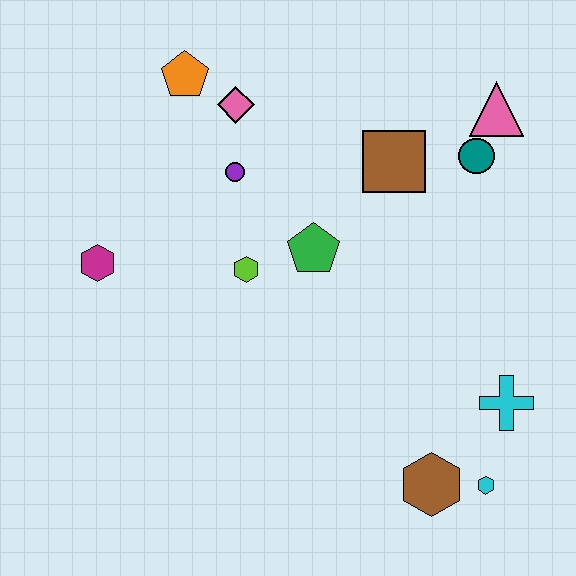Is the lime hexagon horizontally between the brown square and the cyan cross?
No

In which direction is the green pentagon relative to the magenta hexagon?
The green pentagon is to the right of the magenta hexagon.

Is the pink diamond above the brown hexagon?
Yes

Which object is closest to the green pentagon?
The lime hexagon is closest to the green pentagon.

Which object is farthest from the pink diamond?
The cyan hexagon is farthest from the pink diamond.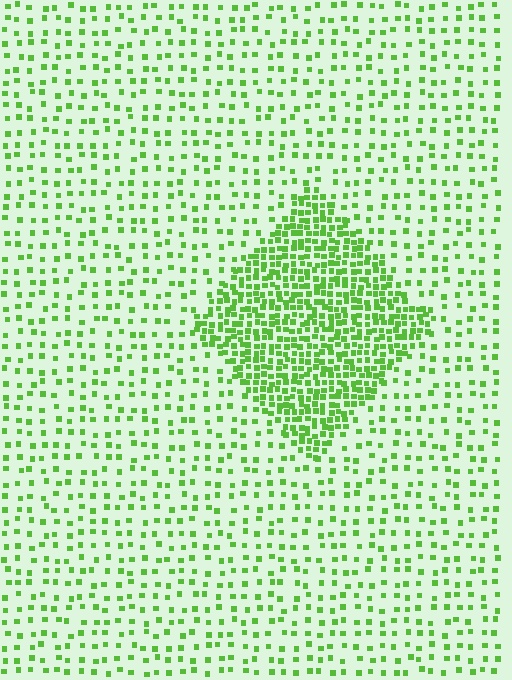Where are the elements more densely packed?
The elements are more densely packed inside the diamond boundary.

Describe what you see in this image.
The image contains small lime elements arranged at two different densities. A diamond-shaped region is visible where the elements are more densely packed than the surrounding area.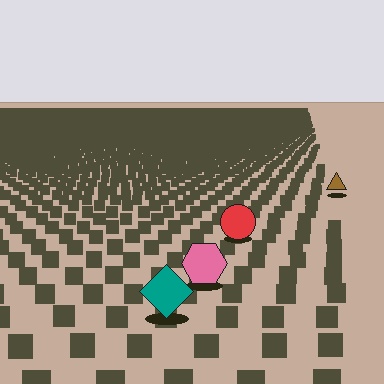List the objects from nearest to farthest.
From nearest to farthest: the teal diamond, the pink hexagon, the red circle, the brown triangle.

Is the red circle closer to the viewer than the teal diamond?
No. The teal diamond is closer — you can tell from the texture gradient: the ground texture is coarser near it.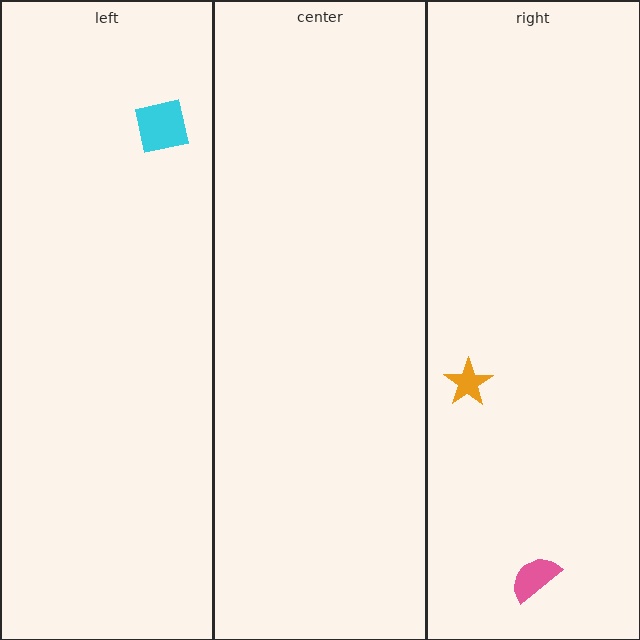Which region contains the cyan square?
The left region.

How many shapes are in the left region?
1.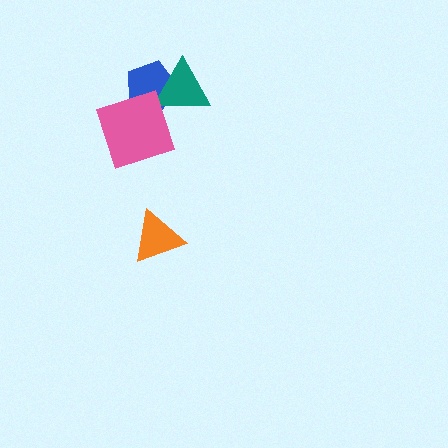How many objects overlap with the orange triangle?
0 objects overlap with the orange triangle.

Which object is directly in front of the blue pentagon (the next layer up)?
The teal triangle is directly in front of the blue pentagon.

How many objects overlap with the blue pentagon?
2 objects overlap with the blue pentagon.